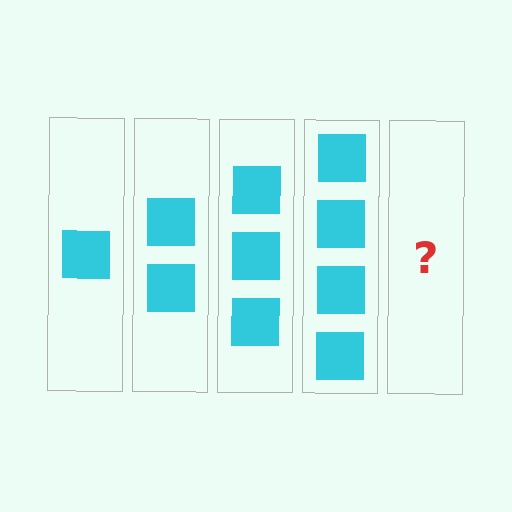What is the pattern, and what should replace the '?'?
The pattern is that each step adds one more square. The '?' should be 5 squares.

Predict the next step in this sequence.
The next step is 5 squares.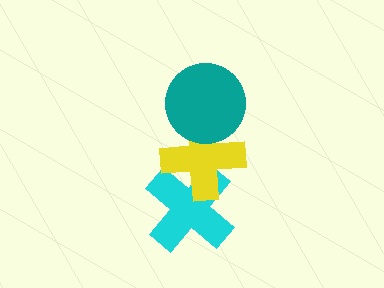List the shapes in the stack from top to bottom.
From top to bottom: the teal circle, the yellow cross, the cyan cross.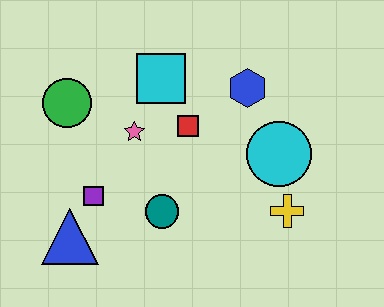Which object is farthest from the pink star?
The yellow cross is farthest from the pink star.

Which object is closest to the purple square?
The blue triangle is closest to the purple square.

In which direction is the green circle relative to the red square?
The green circle is to the left of the red square.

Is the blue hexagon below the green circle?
No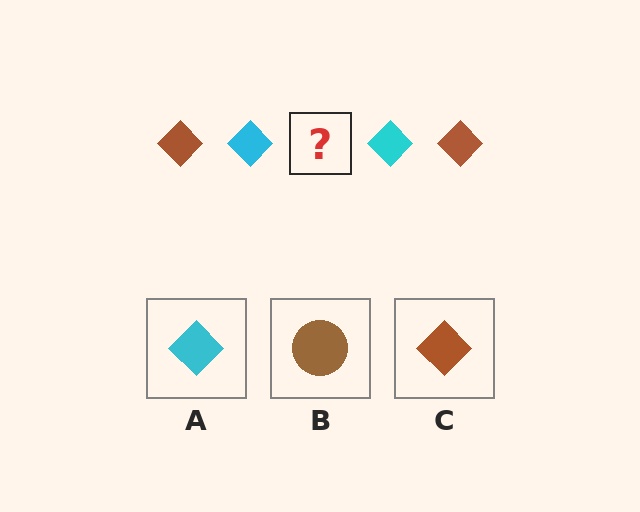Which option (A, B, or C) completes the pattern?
C.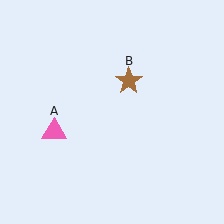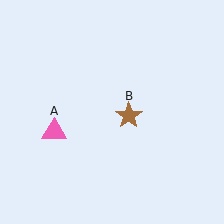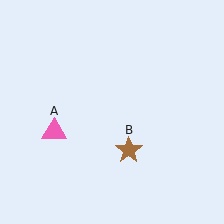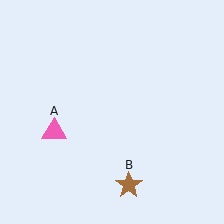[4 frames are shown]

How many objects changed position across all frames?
1 object changed position: brown star (object B).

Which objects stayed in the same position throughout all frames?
Pink triangle (object A) remained stationary.